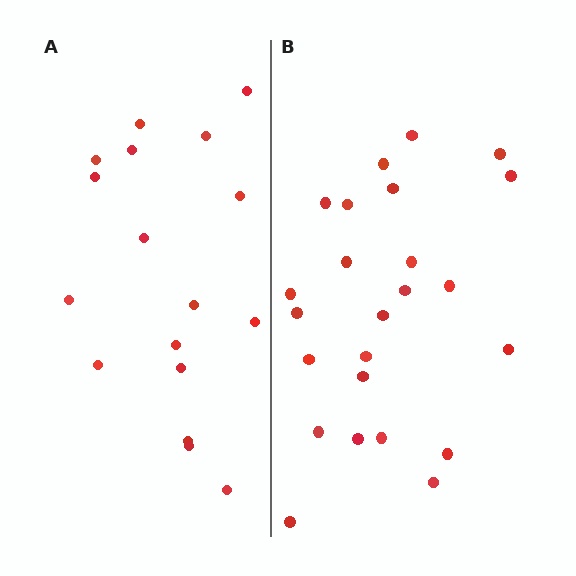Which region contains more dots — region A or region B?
Region B (the right region) has more dots.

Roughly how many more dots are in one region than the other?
Region B has roughly 8 or so more dots than region A.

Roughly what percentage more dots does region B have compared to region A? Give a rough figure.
About 40% more.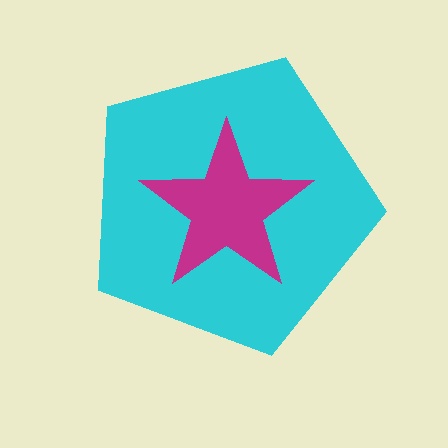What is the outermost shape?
The cyan pentagon.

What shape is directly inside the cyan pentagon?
The magenta star.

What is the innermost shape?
The magenta star.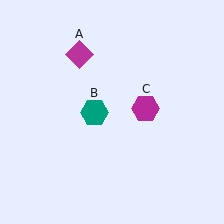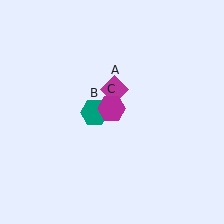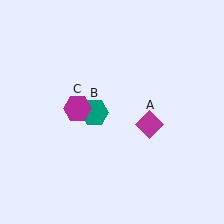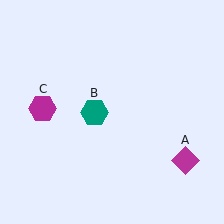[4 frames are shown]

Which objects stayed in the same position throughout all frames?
Teal hexagon (object B) remained stationary.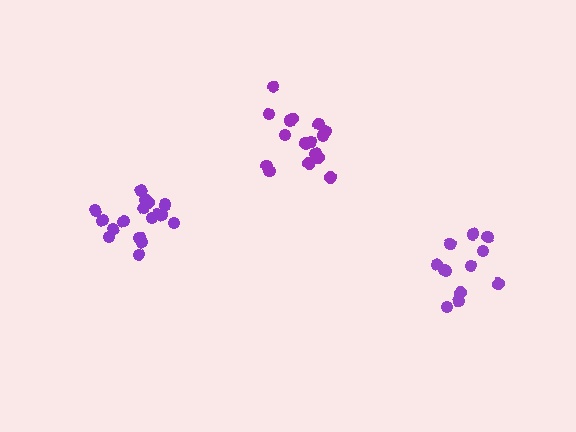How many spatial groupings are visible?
There are 3 spatial groupings.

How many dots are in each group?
Group 1: 17 dots, Group 2: 16 dots, Group 3: 12 dots (45 total).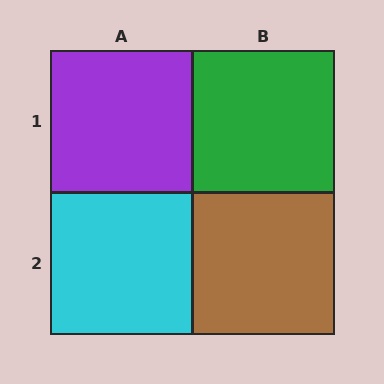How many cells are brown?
1 cell is brown.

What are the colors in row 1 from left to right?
Purple, green.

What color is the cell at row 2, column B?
Brown.